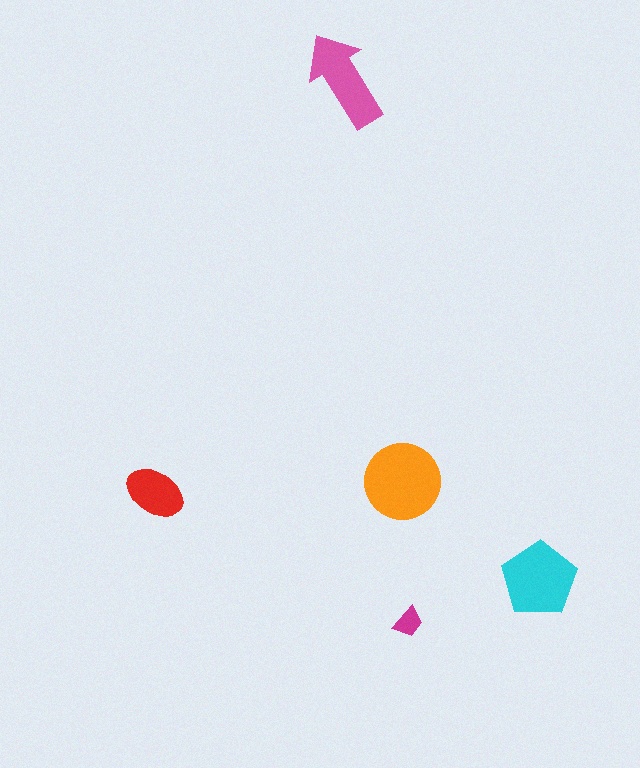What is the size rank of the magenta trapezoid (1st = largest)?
5th.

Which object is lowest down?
The magenta trapezoid is bottommost.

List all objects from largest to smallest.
The orange circle, the cyan pentagon, the pink arrow, the red ellipse, the magenta trapezoid.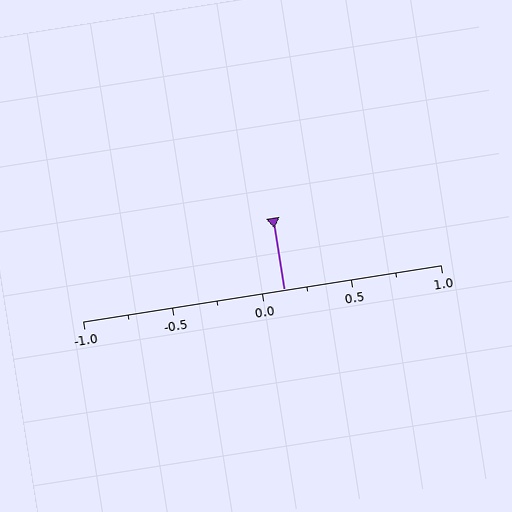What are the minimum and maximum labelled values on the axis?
The axis runs from -1.0 to 1.0.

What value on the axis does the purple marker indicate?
The marker indicates approximately 0.12.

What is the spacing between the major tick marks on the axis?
The major ticks are spaced 0.5 apart.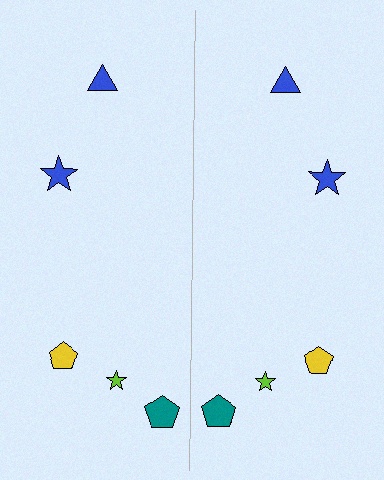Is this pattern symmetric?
Yes, this pattern has bilateral (reflection) symmetry.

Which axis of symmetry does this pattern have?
The pattern has a vertical axis of symmetry running through the center of the image.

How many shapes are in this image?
There are 10 shapes in this image.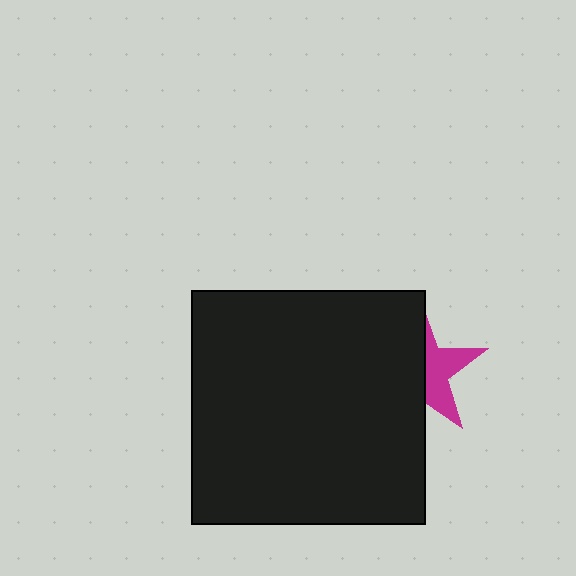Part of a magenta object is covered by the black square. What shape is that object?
It is a star.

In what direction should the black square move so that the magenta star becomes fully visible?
The black square should move left. That is the shortest direction to clear the overlap and leave the magenta star fully visible.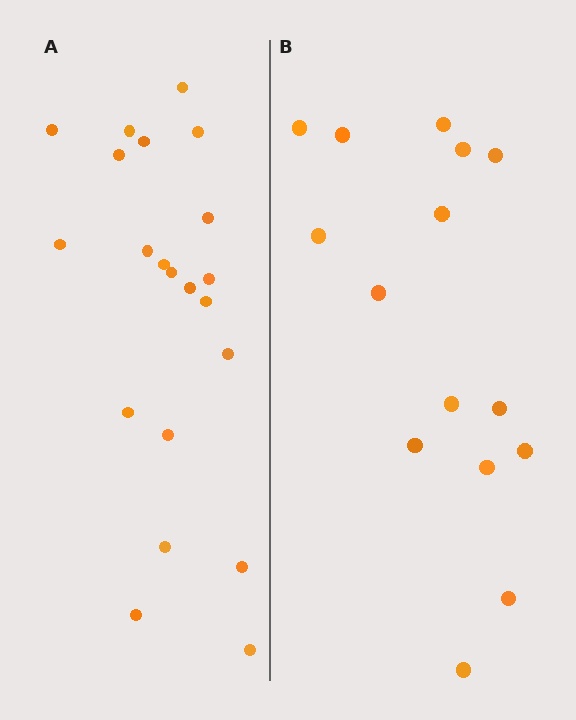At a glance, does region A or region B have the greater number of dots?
Region A (the left region) has more dots.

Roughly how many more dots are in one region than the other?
Region A has about 6 more dots than region B.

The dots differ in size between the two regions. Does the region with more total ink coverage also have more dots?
No. Region B has more total ink coverage because its dots are larger, but region A actually contains more individual dots. Total area can be misleading — the number of items is what matters here.